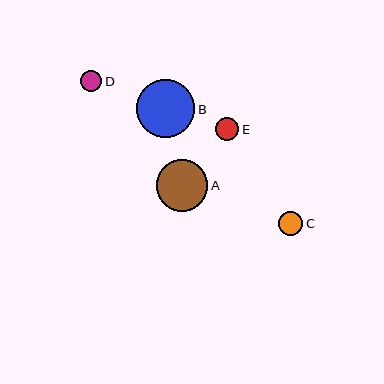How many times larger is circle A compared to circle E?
Circle A is approximately 2.2 times the size of circle E.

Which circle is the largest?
Circle B is the largest with a size of approximately 58 pixels.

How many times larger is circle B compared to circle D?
Circle B is approximately 2.7 times the size of circle D.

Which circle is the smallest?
Circle D is the smallest with a size of approximately 21 pixels.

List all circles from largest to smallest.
From largest to smallest: B, A, C, E, D.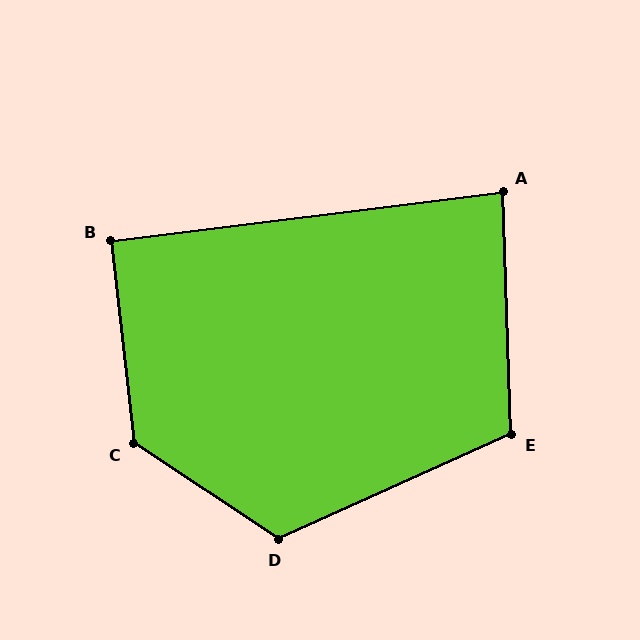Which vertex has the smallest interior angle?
A, at approximately 85 degrees.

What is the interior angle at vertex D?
Approximately 122 degrees (obtuse).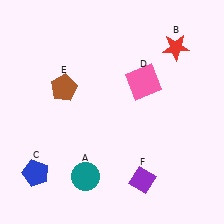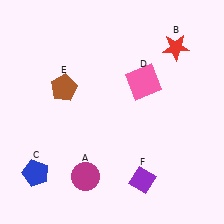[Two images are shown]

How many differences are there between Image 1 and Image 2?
There is 1 difference between the two images.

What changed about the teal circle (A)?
In Image 1, A is teal. In Image 2, it changed to magenta.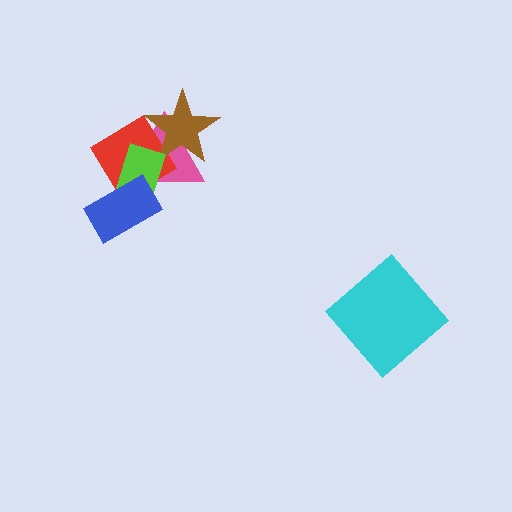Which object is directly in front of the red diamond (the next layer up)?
The brown star is directly in front of the red diamond.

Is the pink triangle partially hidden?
Yes, it is partially covered by another shape.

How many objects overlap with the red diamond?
4 objects overlap with the red diamond.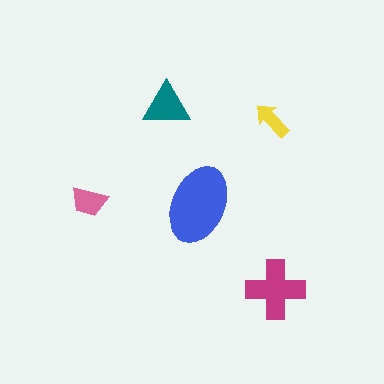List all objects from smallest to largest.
The yellow arrow, the pink trapezoid, the teal triangle, the magenta cross, the blue ellipse.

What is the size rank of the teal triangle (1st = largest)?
3rd.